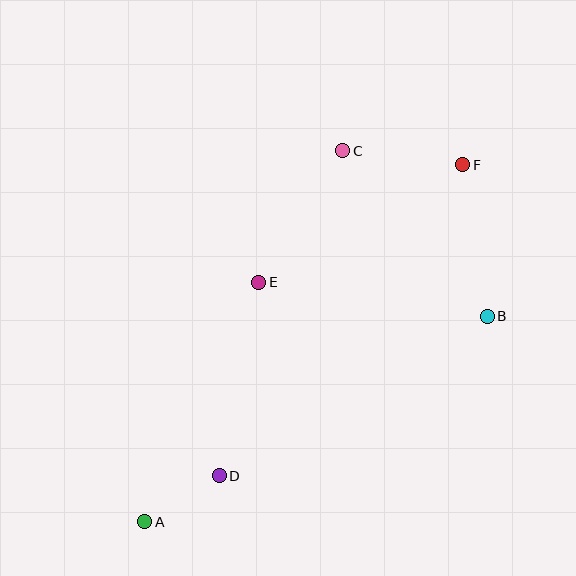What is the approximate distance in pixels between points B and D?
The distance between B and D is approximately 312 pixels.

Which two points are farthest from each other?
Points A and F are farthest from each other.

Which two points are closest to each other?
Points A and D are closest to each other.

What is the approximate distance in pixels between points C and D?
The distance between C and D is approximately 347 pixels.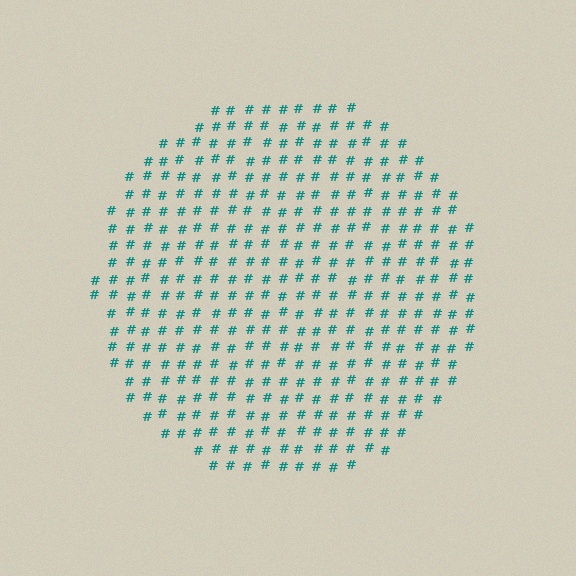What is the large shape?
The large shape is a circle.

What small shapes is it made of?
It is made of small hash symbols.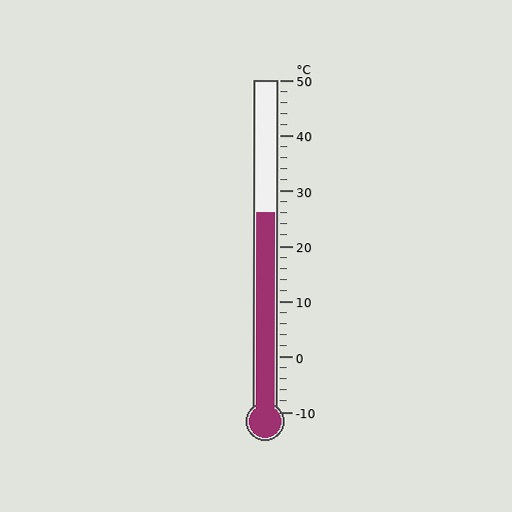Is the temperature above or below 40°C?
The temperature is below 40°C.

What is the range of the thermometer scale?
The thermometer scale ranges from -10°C to 50°C.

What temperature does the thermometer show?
The thermometer shows approximately 26°C.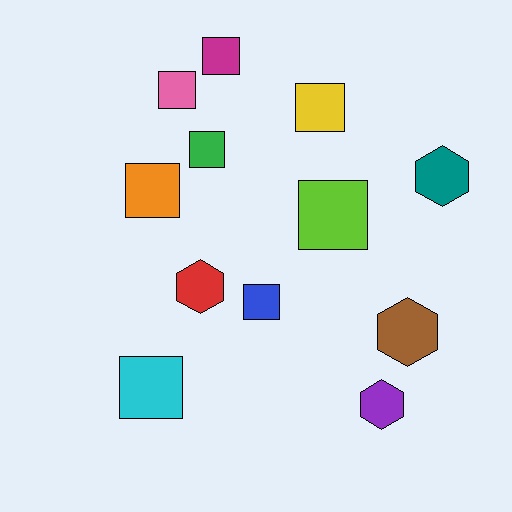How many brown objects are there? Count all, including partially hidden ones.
There is 1 brown object.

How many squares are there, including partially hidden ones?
There are 8 squares.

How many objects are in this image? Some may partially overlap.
There are 12 objects.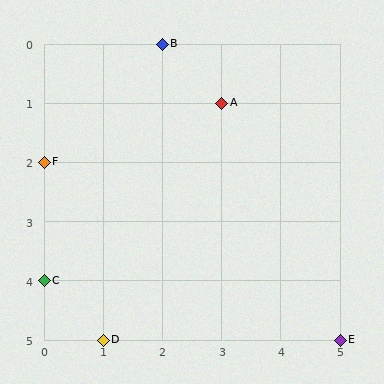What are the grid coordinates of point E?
Point E is at grid coordinates (5, 5).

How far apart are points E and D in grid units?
Points E and D are 4 columns apart.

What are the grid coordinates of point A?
Point A is at grid coordinates (3, 1).